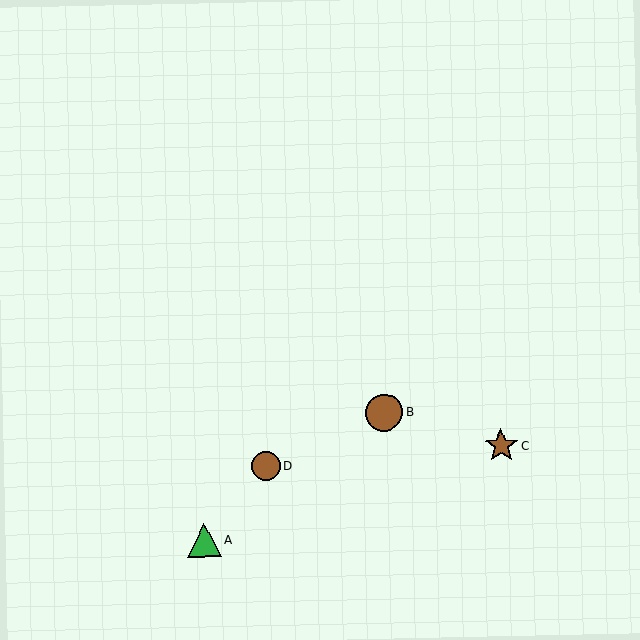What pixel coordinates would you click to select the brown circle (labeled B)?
Click at (384, 413) to select the brown circle B.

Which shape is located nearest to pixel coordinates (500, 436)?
The brown star (labeled C) at (501, 446) is nearest to that location.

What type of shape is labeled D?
Shape D is a brown circle.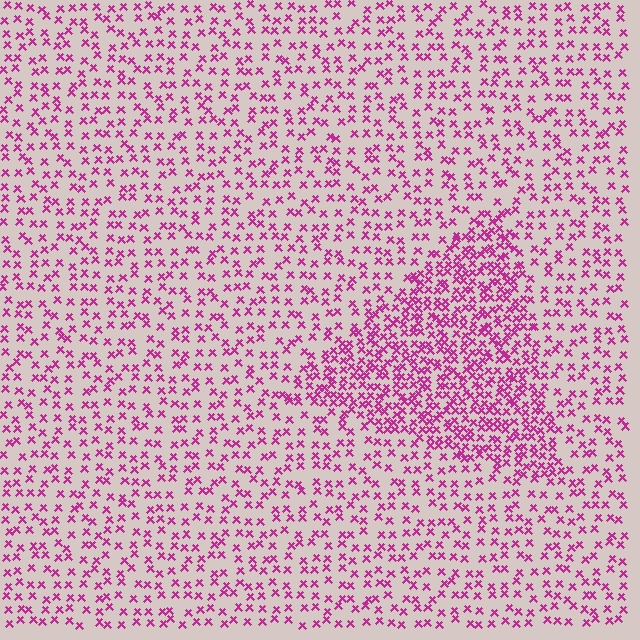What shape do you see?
I see a triangle.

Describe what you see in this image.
The image contains small magenta elements arranged at two different densities. A triangle-shaped region is visible where the elements are more densely packed than the surrounding area.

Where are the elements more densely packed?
The elements are more densely packed inside the triangle boundary.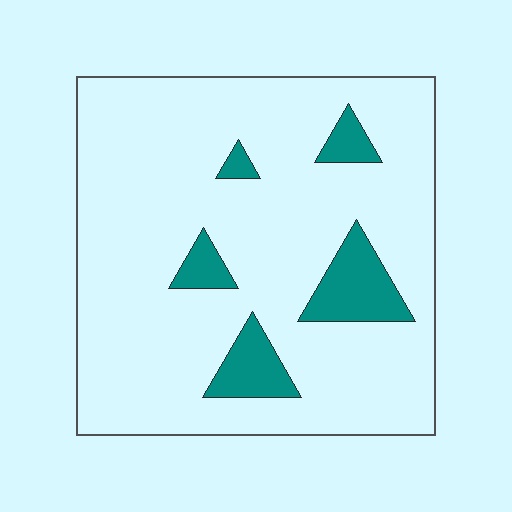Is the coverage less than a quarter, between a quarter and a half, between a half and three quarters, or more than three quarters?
Less than a quarter.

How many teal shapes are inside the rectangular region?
5.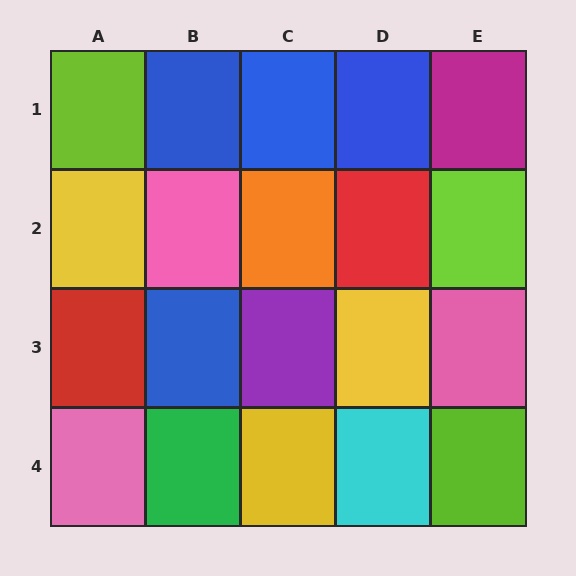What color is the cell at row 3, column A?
Red.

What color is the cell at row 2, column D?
Red.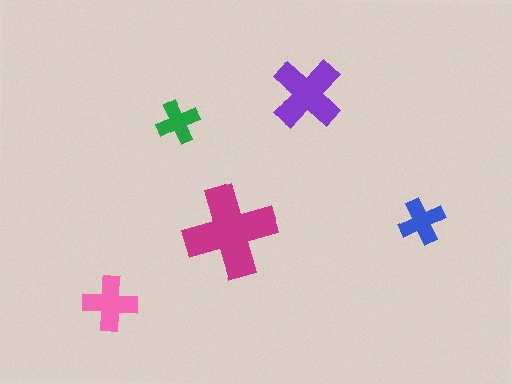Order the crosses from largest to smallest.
the magenta one, the purple one, the pink one, the blue one, the green one.